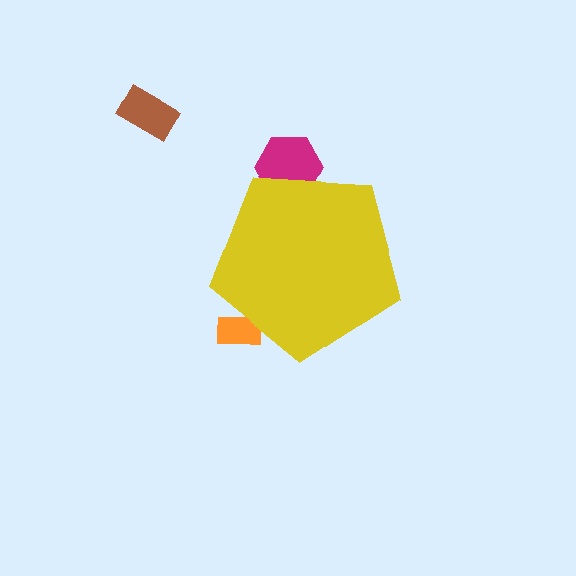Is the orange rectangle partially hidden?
Yes, the orange rectangle is partially hidden behind the yellow pentagon.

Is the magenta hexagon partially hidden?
Yes, the magenta hexagon is partially hidden behind the yellow pentagon.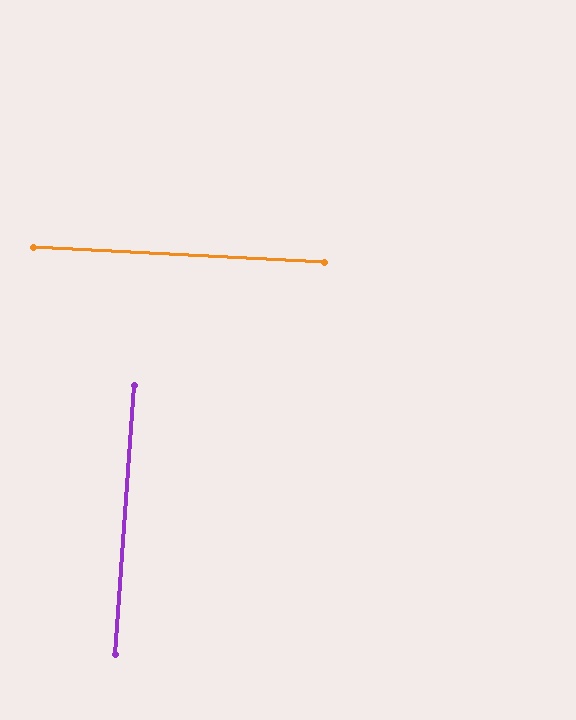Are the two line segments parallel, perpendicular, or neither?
Perpendicular — they meet at approximately 89°.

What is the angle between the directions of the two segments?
Approximately 89 degrees.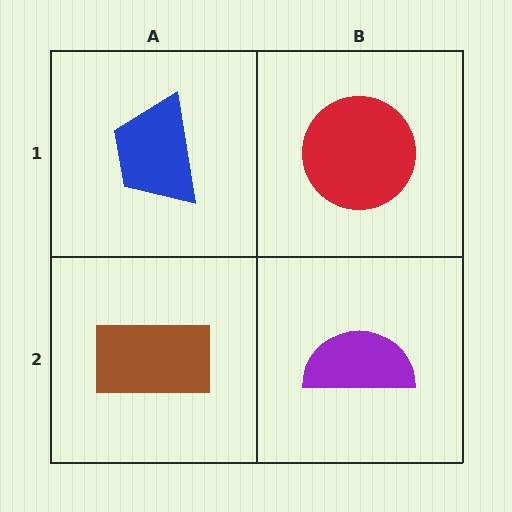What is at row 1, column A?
A blue trapezoid.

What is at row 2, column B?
A purple semicircle.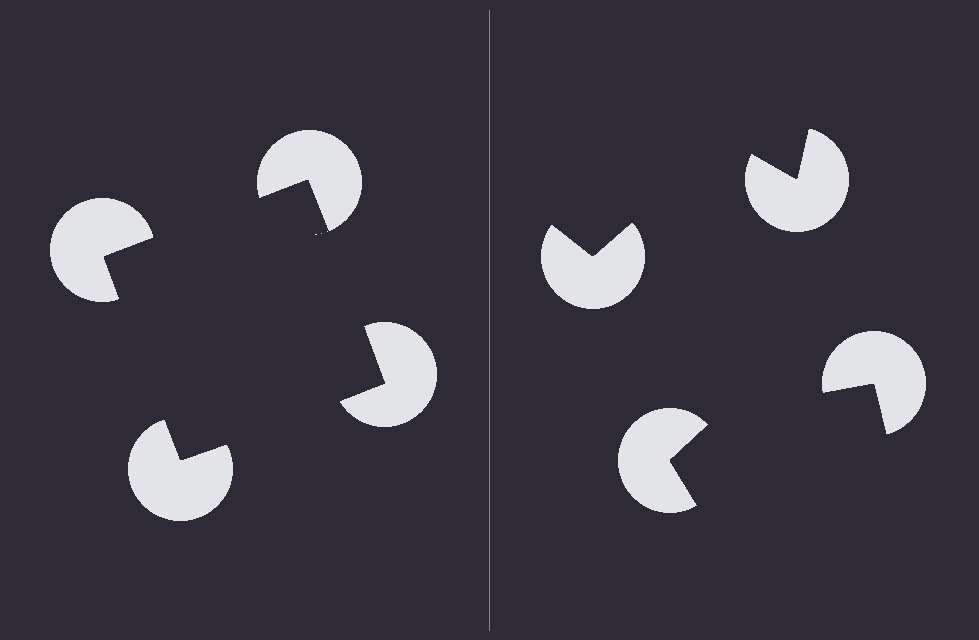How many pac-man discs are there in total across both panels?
8 — 4 on each side.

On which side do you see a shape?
An illusory square appears on the left side. On the right side the wedge cuts are rotated, so no coherent shape forms.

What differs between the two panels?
The pac-man discs are positioned identically on both sides; only the wedge orientations differ. On the left they align to a square; on the right they are misaligned.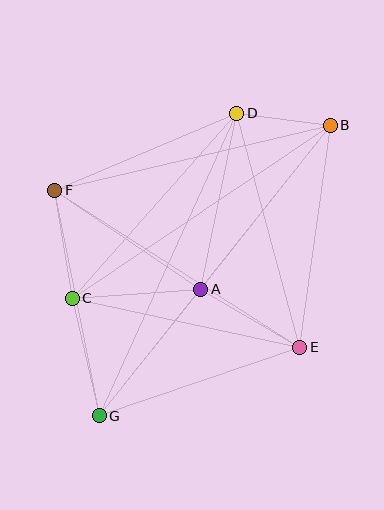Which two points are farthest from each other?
Points B and G are farthest from each other.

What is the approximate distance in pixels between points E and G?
The distance between E and G is approximately 212 pixels.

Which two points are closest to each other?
Points B and D are closest to each other.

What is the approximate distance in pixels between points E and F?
The distance between E and F is approximately 291 pixels.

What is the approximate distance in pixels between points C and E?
The distance between C and E is approximately 232 pixels.